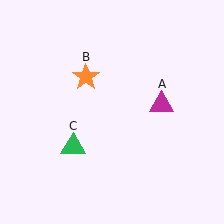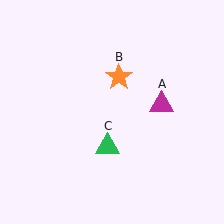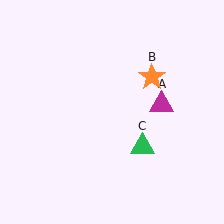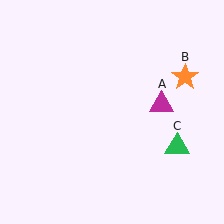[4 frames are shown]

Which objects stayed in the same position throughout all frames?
Magenta triangle (object A) remained stationary.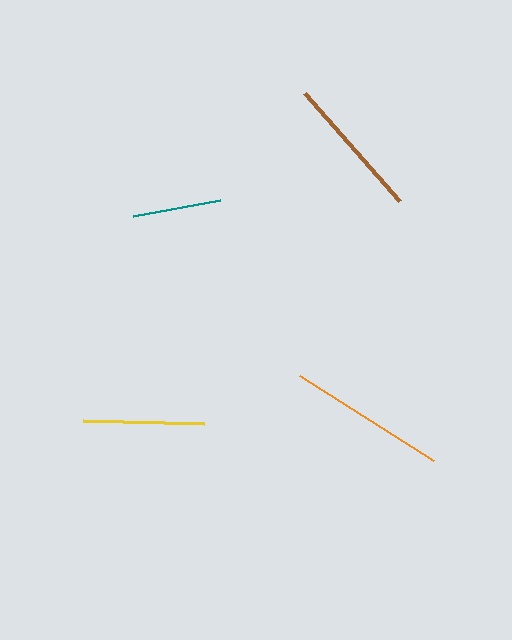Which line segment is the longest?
The orange line is the longest at approximately 158 pixels.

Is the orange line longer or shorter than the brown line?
The orange line is longer than the brown line.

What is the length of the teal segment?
The teal segment is approximately 89 pixels long.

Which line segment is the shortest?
The teal line is the shortest at approximately 89 pixels.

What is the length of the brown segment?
The brown segment is approximately 144 pixels long.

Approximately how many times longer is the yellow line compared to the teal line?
The yellow line is approximately 1.4 times the length of the teal line.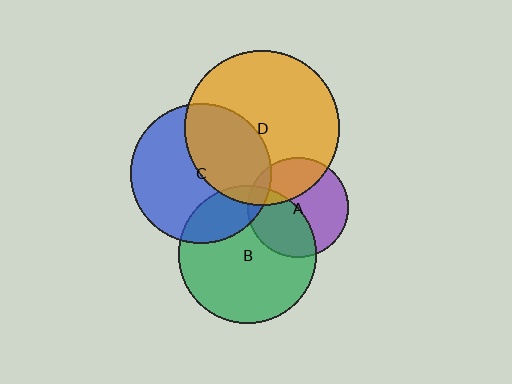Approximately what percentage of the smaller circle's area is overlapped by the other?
Approximately 30%.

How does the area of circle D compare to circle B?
Approximately 1.3 times.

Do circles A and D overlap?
Yes.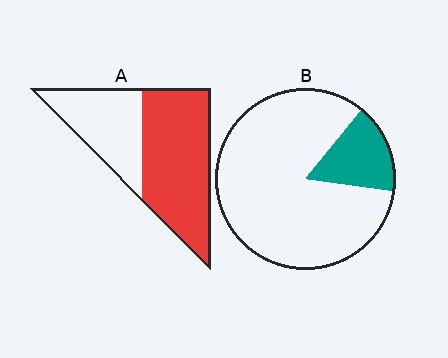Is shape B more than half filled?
No.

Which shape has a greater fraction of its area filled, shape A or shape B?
Shape A.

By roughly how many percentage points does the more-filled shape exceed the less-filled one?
By roughly 45 percentage points (A over B).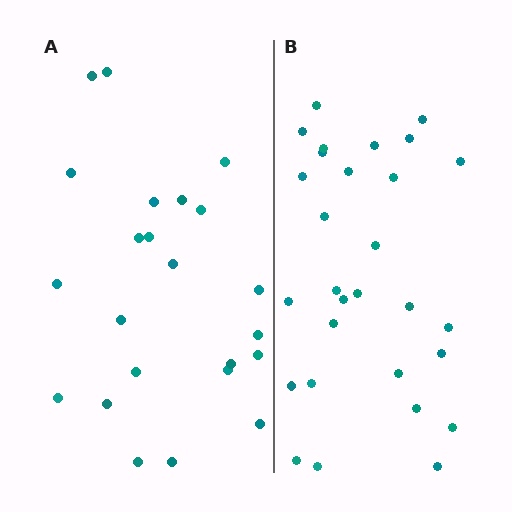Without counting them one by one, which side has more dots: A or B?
Region B (the right region) has more dots.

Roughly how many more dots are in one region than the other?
Region B has about 6 more dots than region A.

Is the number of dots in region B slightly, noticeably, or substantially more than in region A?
Region B has noticeably more, but not dramatically so. The ratio is roughly 1.3 to 1.